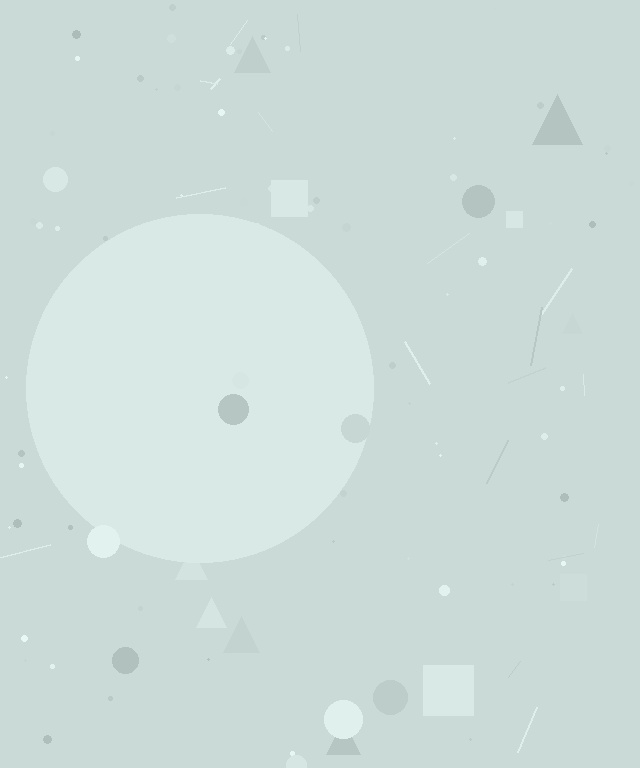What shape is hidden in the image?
A circle is hidden in the image.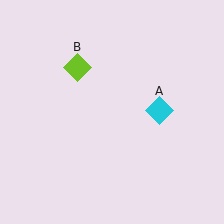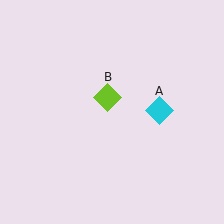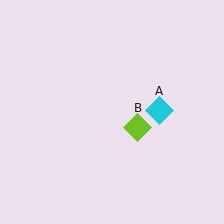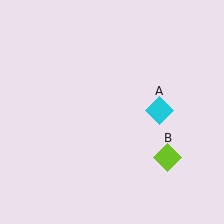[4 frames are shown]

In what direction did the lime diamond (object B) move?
The lime diamond (object B) moved down and to the right.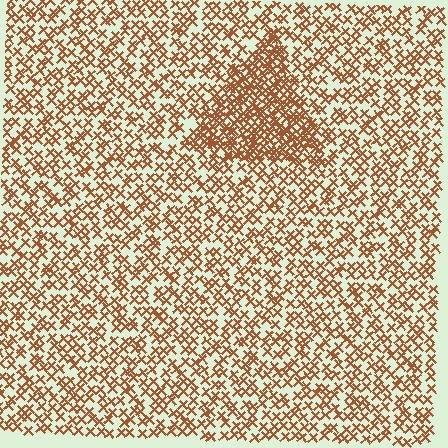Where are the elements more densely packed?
The elements are more densely packed inside the triangle boundary.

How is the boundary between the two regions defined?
The boundary is defined by a change in element density (approximately 2.0x ratio). All elements are the same color, size, and shape.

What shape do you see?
I see a triangle.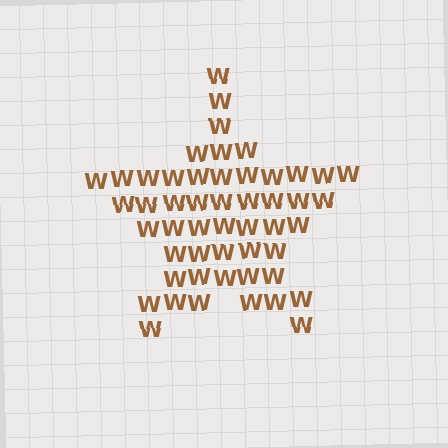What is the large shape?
The large shape is a star.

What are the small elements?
The small elements are letter W's.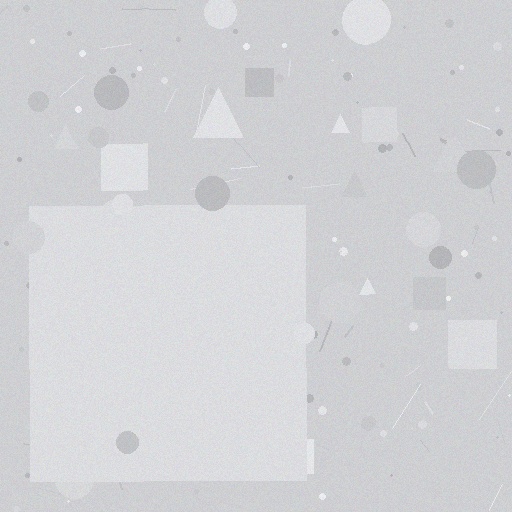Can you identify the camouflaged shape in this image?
The camouflaged shape is a square.